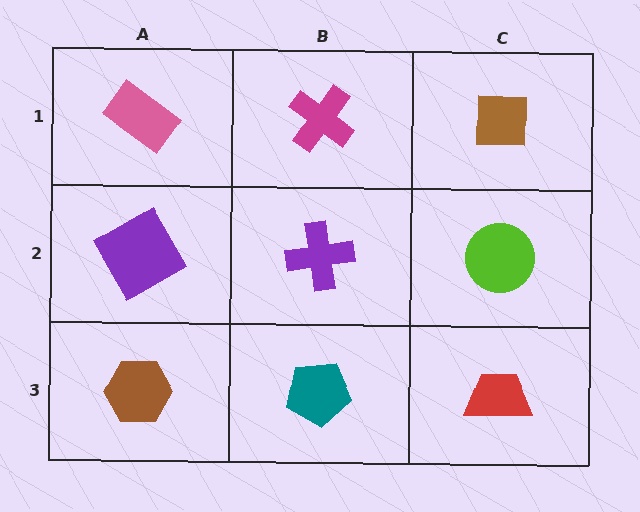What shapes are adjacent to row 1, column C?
A lime circle (row 2, column C), a magenta cross (row 1, column B).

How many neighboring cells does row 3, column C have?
2.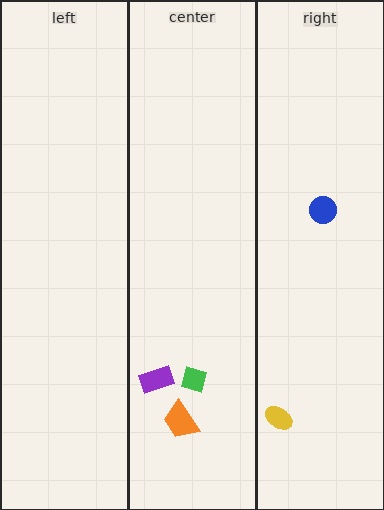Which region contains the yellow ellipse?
The right region.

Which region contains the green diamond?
The center region.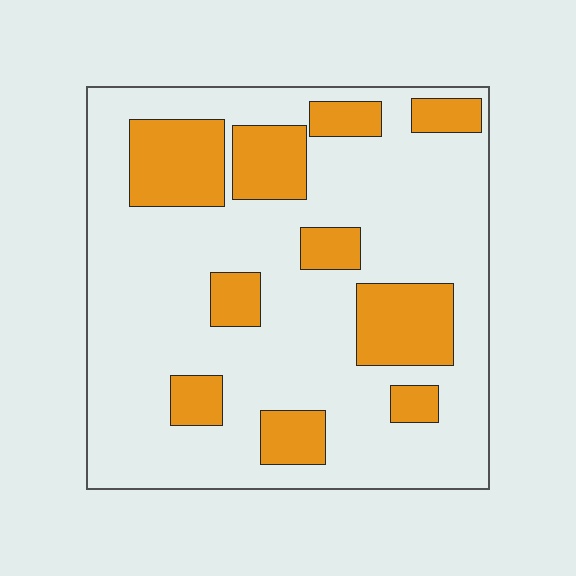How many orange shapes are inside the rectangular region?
10.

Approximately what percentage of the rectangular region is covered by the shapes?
Approximately 25%.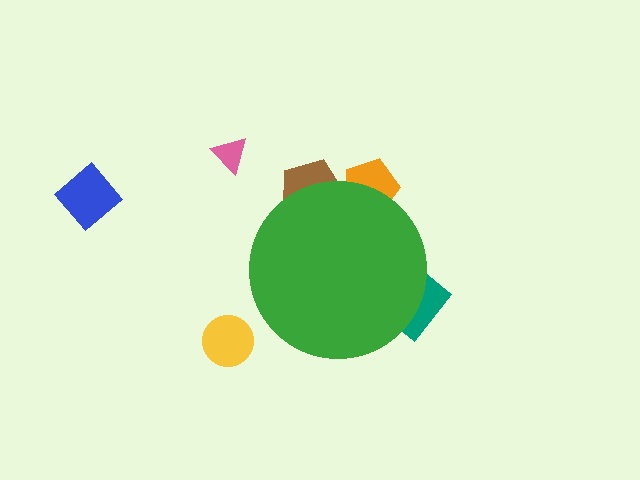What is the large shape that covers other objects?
A green circle.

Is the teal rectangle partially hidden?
Yes, the teal rectangle is partially hidden behind the green circle.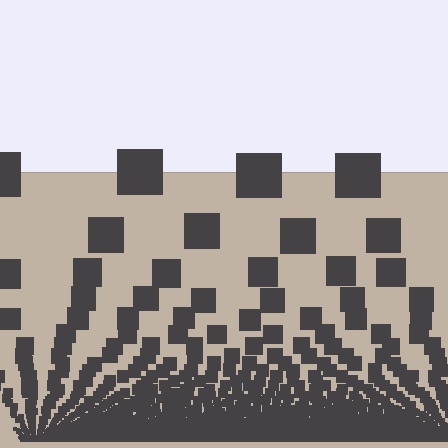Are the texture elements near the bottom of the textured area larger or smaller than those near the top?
Smaller. The gradient is inverted — elements near the bottom are smaller and denser.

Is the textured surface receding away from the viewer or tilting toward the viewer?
The surface appears to tilt toward the viewer. Texture elements get larger and sparser toward the top.